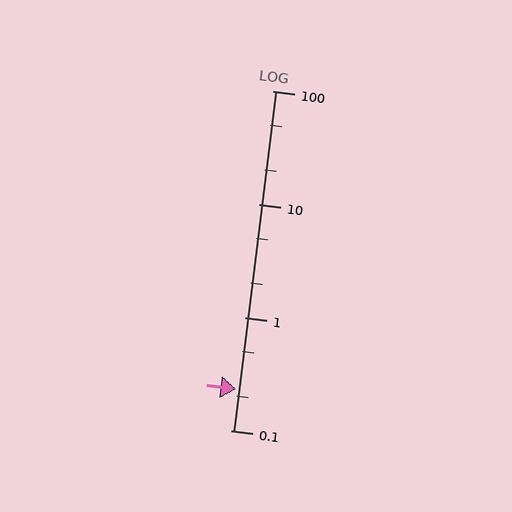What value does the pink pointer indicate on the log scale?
The pointer indicates approximately 0.23.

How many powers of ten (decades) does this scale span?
The scale spans 3 decades, from 0.1 to 100.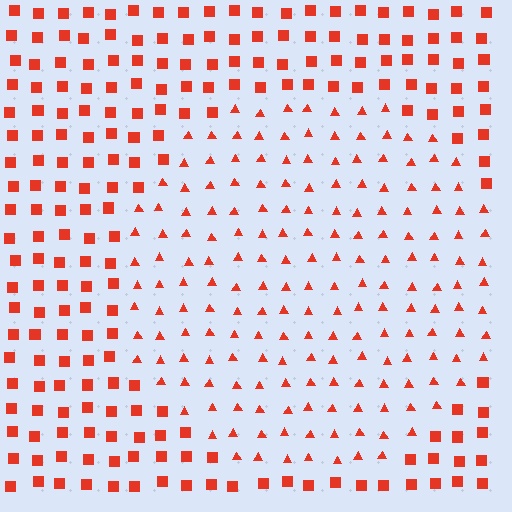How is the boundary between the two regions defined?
The boundary is defined by a change in element shape: triangles inside vs. squares outside. All elements share the same color and spacing.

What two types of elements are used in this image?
The image uses triangles inside the circle region and squares outside it.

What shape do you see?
I see a circle.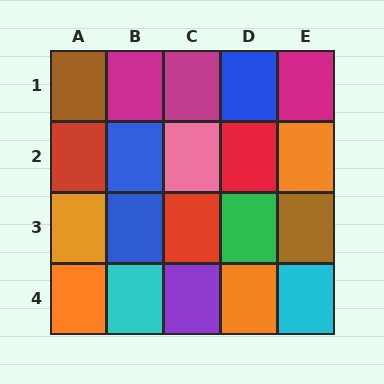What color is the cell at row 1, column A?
Brown.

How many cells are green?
1 cell is green.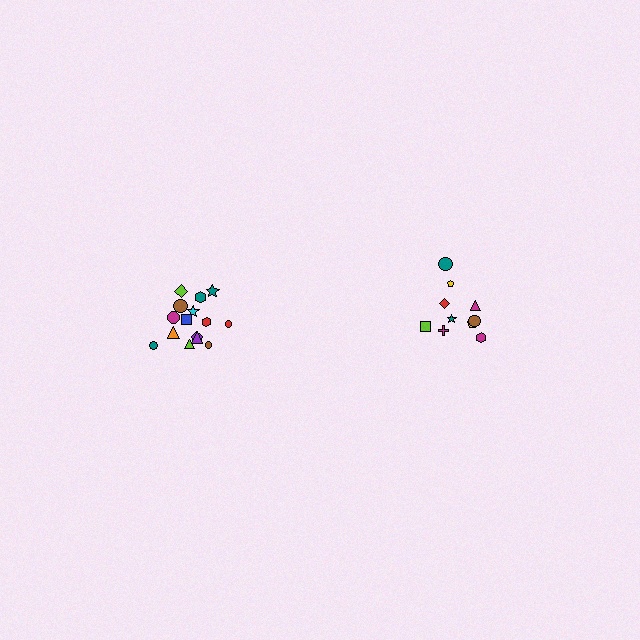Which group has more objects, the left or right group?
The left group.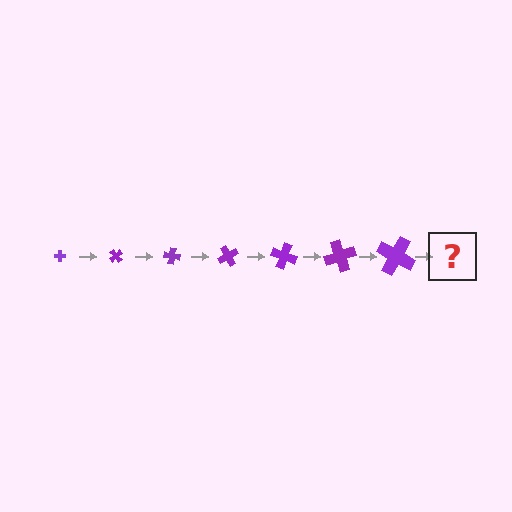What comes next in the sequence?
The next element should be a cross, larger than the previous one and rotated 350 degrees from the start.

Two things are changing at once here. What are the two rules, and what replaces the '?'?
The two rules are that the cross grows larger each step and it rotates 50 degrees each step. The '?' should be a cross, larger than the previous one and rotated 350 degrees from the start.